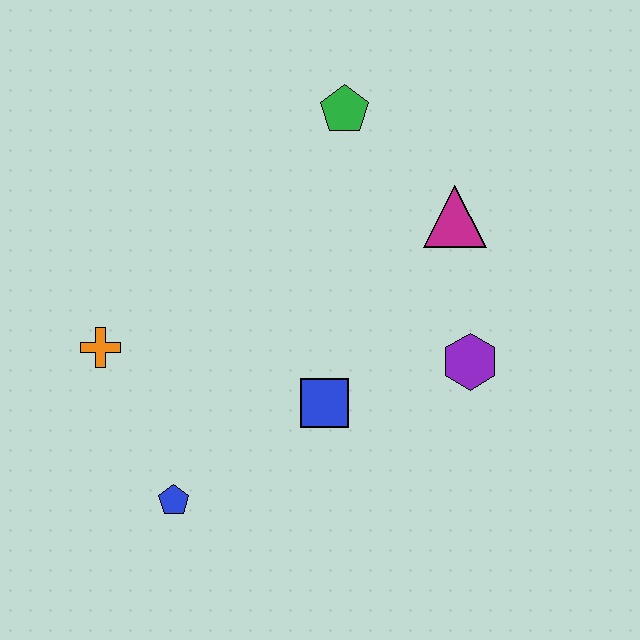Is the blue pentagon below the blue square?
Yes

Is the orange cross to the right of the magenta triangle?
No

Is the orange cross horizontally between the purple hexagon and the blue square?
No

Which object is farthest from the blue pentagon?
The green pentagon is farthest from the blue pentagon.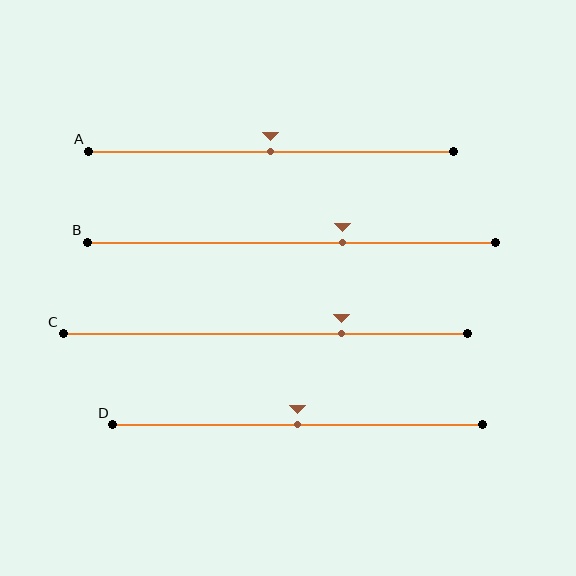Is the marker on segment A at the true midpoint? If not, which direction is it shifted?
Yes, the marker on segment A is at the true midpoint.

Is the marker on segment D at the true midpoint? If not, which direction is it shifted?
Yes, the marker on segment D is at the true midpoint.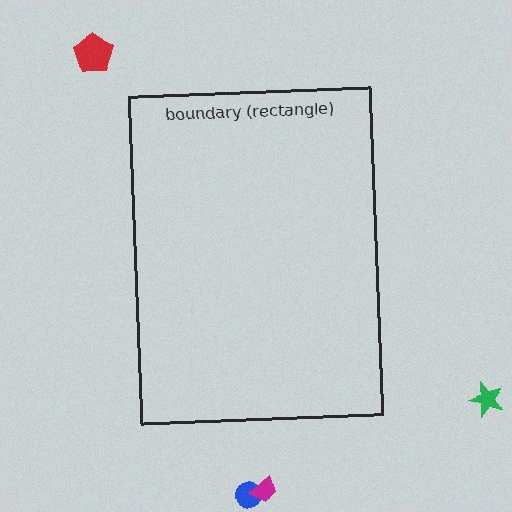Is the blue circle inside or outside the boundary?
Outside.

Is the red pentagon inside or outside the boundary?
Outside.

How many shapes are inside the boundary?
0 inside, 4 outside.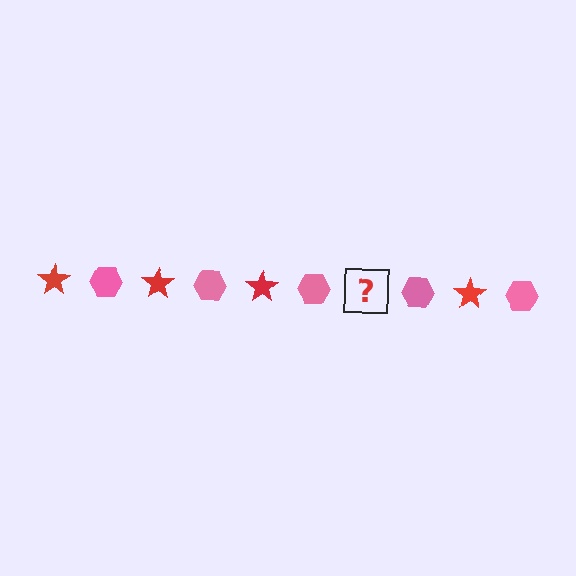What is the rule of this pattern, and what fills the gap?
The rule is that the pattern alternates between red star and pink hexagon. The gap should be filled with a red star.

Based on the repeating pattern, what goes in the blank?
The blank should be a red star.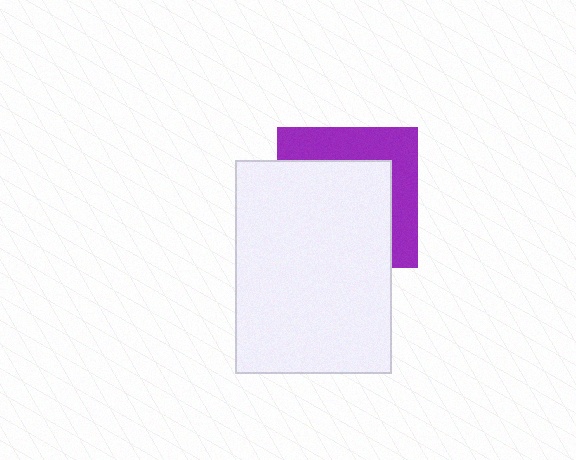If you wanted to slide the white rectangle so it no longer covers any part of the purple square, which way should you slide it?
Slide it toward the lower-left — that is the most direct way to separate the two shapes.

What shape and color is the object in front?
The object in front is a white rectangle.